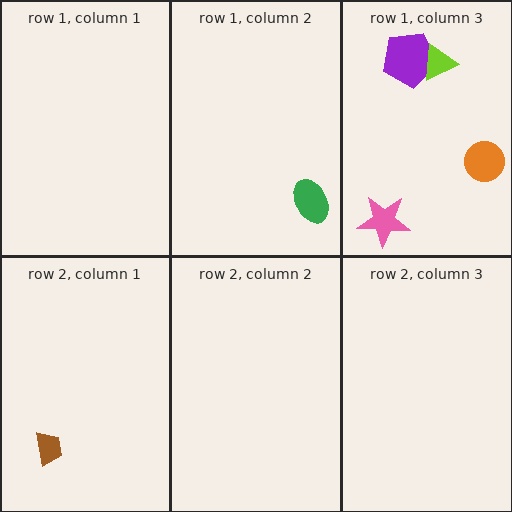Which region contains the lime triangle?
The row 1, column 3 region.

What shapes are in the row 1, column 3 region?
The orange circle, the purple pentagon, the lime triangle, the pink star.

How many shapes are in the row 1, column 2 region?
1.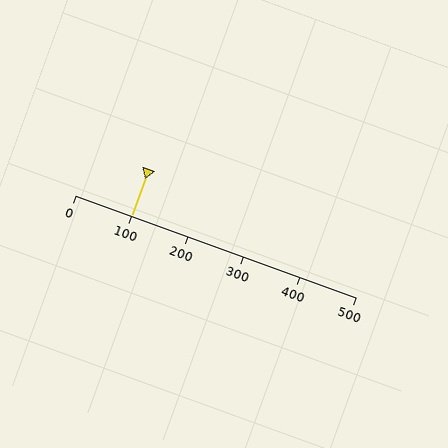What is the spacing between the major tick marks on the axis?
The major ticks are spaced 100 apart.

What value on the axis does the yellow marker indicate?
The marker indicates approximately 100.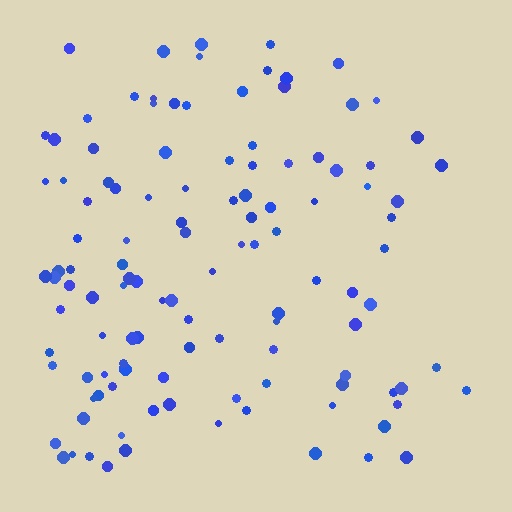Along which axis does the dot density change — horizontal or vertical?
Horizontal.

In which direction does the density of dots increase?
From right to left, with the left side densest.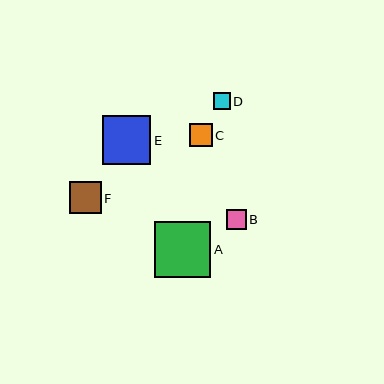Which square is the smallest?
Square D is the smallest with a size of approximately 17 pixels.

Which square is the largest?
Square A is the largest with a size of approximately 56 pixels.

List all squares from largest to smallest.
From largest to smallest: A, E, F, C, B, D.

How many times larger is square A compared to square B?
Square A is approximately 2.8 times the size of square B.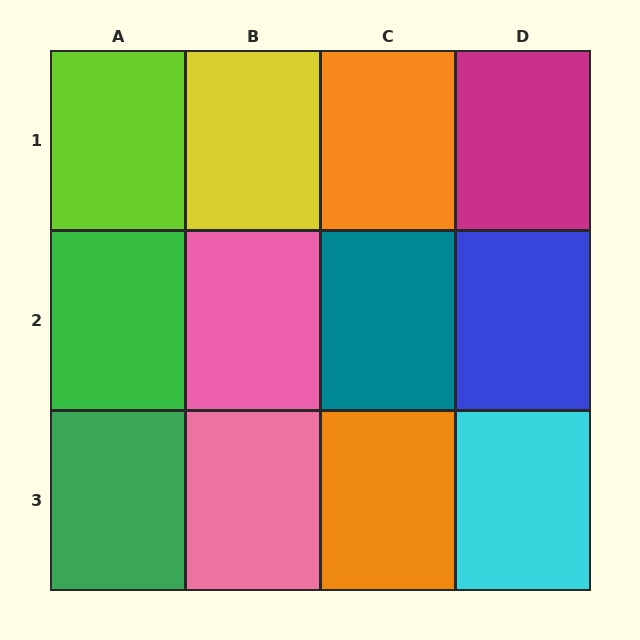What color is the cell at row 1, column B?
Yellow.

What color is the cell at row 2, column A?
Green.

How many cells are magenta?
1 cell is magenta.